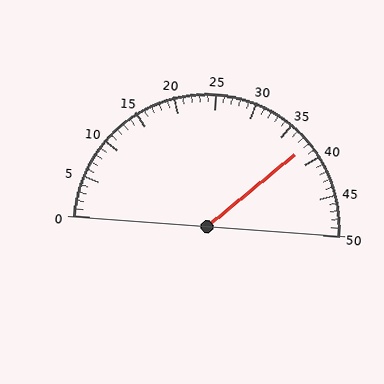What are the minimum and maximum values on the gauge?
The gauge ranges from 0 to 50.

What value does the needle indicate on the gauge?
The needle indicates approximately 38.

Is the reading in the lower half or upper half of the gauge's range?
The reading is in the upper half of the range (0 to 50).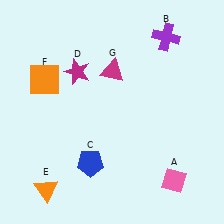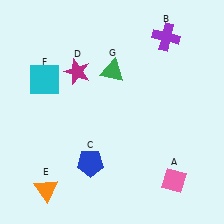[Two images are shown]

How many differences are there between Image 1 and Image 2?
There are 2 differences between the two images.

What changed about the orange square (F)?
In Image 1, F is orange. In Image 2, it changed to cyan.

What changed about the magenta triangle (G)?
In Image 1, G is magenta. In Image 2, it changed to green.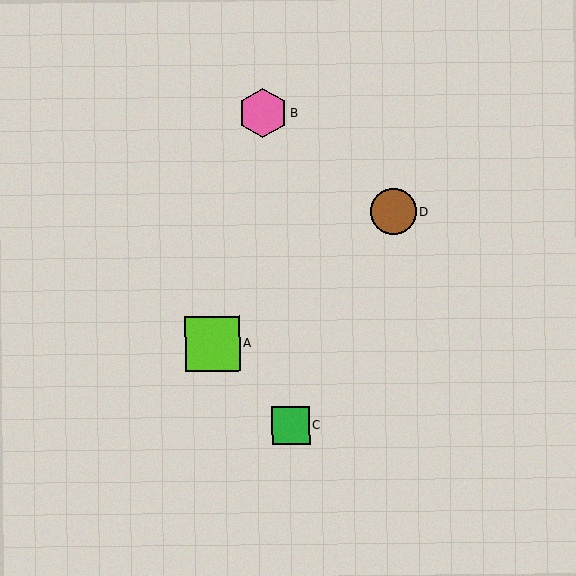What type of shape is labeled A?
Shape A is a lime square.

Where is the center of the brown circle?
The center of the brown circle is at (394, 212).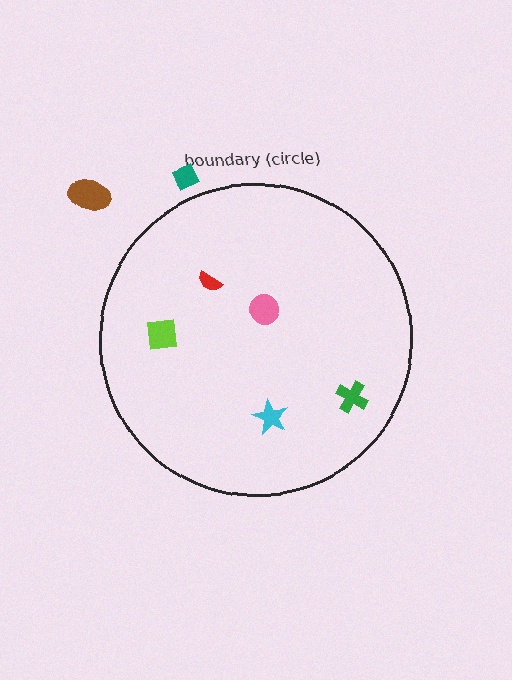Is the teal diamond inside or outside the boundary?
Outside.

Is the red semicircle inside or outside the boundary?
Inside.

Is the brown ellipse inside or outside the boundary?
Outside.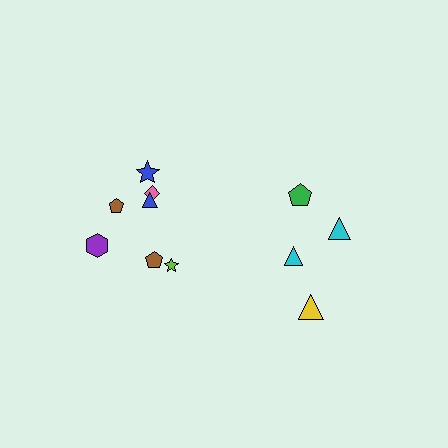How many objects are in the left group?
There are 7 objects.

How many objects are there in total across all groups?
There are 11 objects.